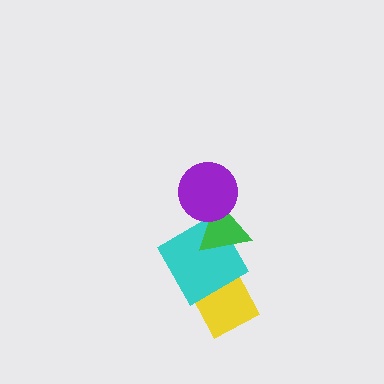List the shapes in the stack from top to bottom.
From top to bottom: the purple circle, the green triangle, the cyan square, the yellow diamond.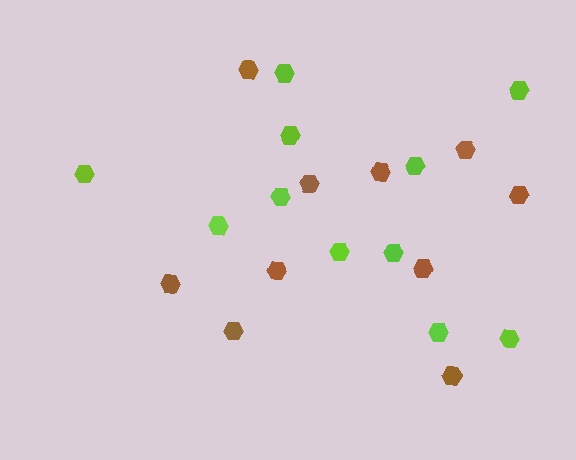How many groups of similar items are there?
There are 2 groups: one group of brown hexagons (10) and one group of lime hexagons (11).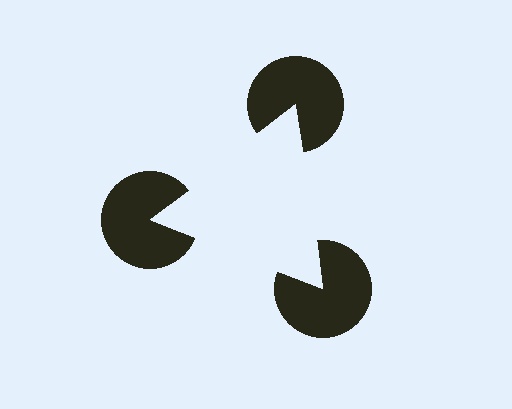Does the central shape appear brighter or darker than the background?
It typically appears slightly brighter than the background, even though no actual brightness change is drawn.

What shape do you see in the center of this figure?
An illusory triangle — its edges are inferred from the aligned wedge cuts in the pac-man discs, not physically drawn.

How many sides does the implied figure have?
3 sides.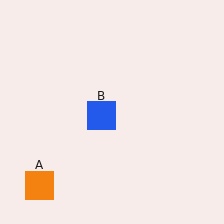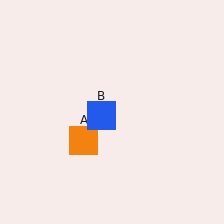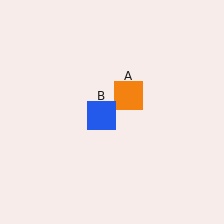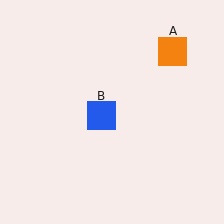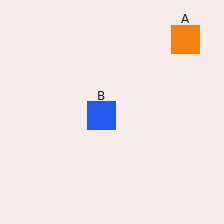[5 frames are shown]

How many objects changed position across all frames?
1 object changed position: orange square (object A).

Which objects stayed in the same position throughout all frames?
Blue square (object B) remained stationary.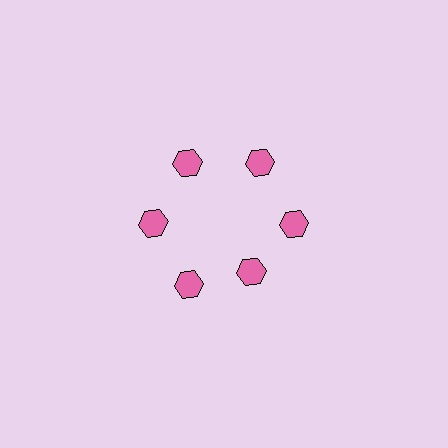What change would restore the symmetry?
The symmetry would be restored by moving it outward, back onto the ring so that all 6 hexagons sit at equal angles and equal distance from the center.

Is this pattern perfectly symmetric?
No. The 6 pink hexagons are arranged in a ring, but one element near the 5 o'clock position is pulled inward toward the center, breaking the 6-fold rotational symmetry.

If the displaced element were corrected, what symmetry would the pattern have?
It would have 6-fold rotational symmetry — the pattern would map onto itself every 60 degrees.